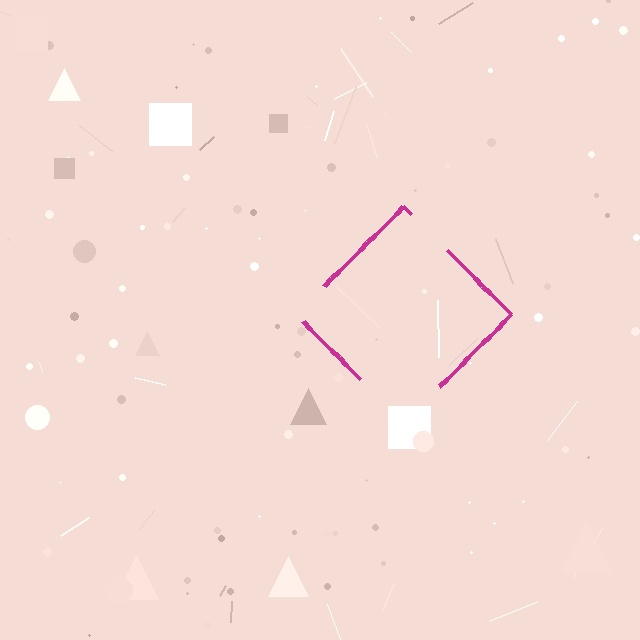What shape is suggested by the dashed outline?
The dashed outline suggests a diamond.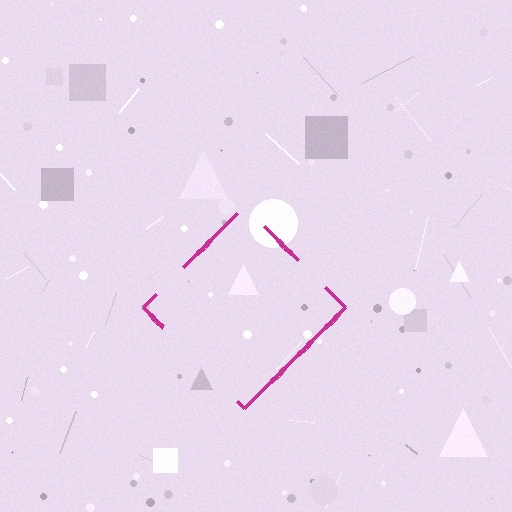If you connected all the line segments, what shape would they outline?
They would outline a diamond.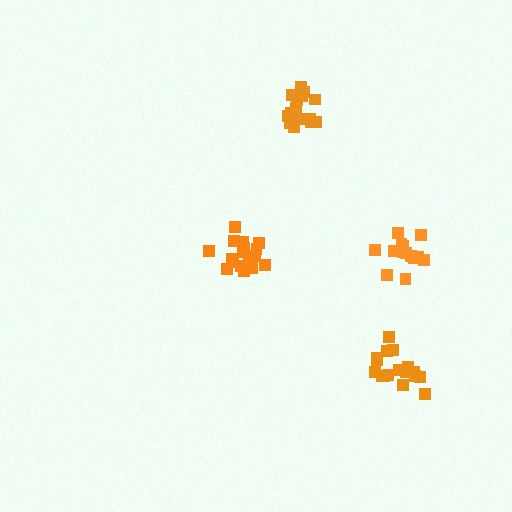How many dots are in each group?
Group 1: 17 dots, Group 2: 17 dots, Group 3: 14 dots, Group 4: 15 dots (63 total).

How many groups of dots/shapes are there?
There are 4 groups.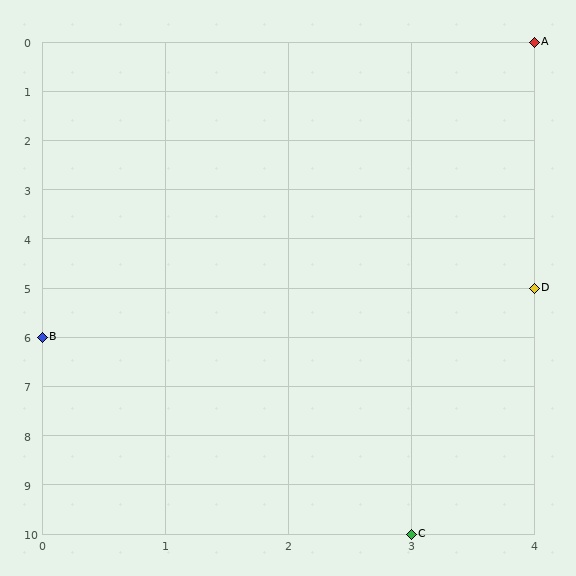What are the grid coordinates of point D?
Point D is at grid coordinates (4, 5).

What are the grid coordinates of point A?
Point A is at grid coordinates (4, 0).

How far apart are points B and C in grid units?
Points B and C are 3 columns and 4 rows apart (about 5.0 grid units diagonally).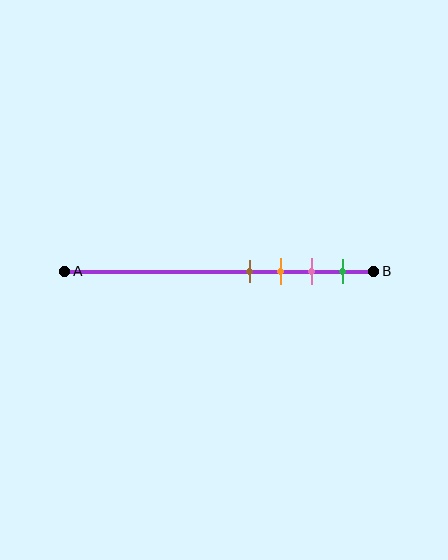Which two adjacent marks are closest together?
The brown and orange marks are the closest adjacent pair.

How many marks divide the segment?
There are 4 marks dividing the segment.